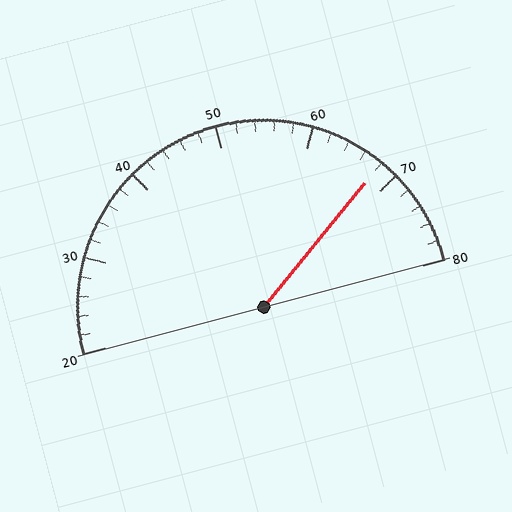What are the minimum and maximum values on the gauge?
The gauge ranges from 20 to 80.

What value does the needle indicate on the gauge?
The needle indicates approximately 68.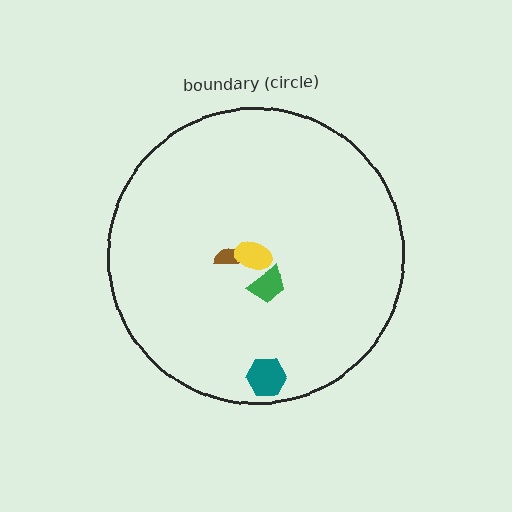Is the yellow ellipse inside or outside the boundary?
Inside.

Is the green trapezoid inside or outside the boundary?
Inside.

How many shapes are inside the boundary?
4 inside, 0 outside.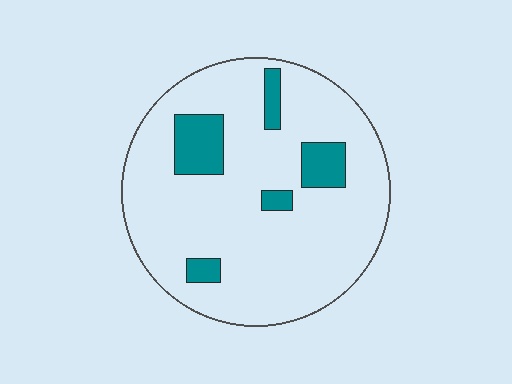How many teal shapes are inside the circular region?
5.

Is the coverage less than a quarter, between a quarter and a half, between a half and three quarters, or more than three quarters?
Less than a quarter.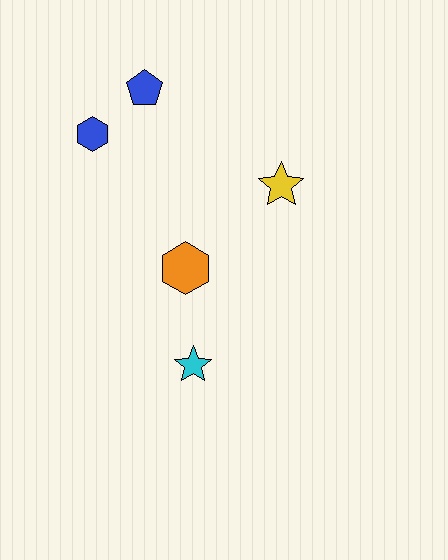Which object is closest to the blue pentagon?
The blue hexagon is closest to the blue pentagon.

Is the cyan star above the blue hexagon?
No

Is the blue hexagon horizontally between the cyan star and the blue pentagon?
No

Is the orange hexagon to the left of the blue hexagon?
No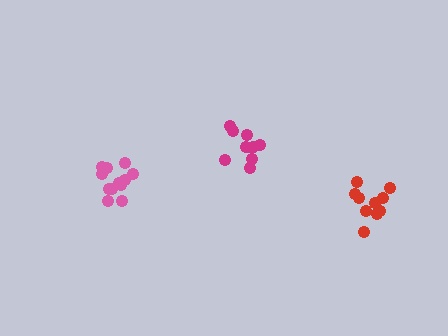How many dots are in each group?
Group 1: 10 dots, Group 2: 13 dots, Group 3: 10 dots (33 total).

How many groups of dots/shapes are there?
There are 3 groups.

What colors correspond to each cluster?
The clusters are colored: magenta, pink, red.